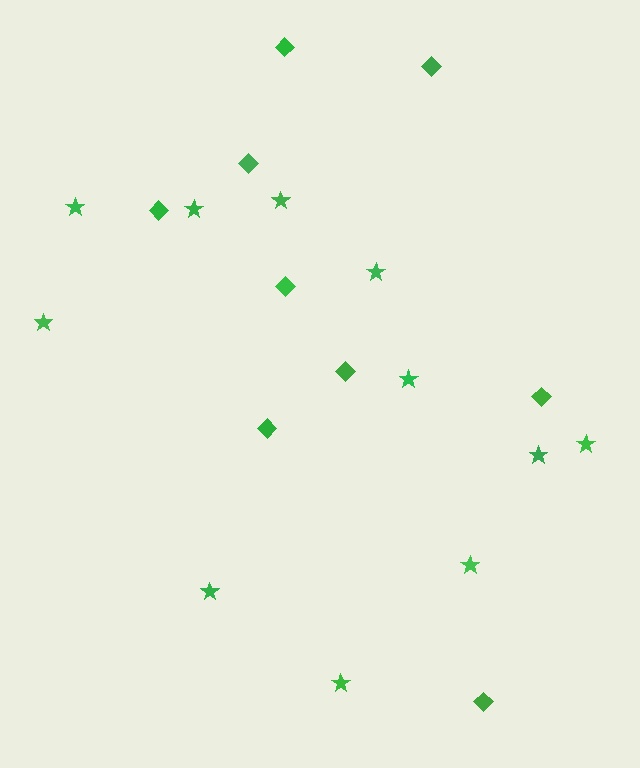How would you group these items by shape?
There are 2 groups: one group of diamonds (9) and one group of stars (11).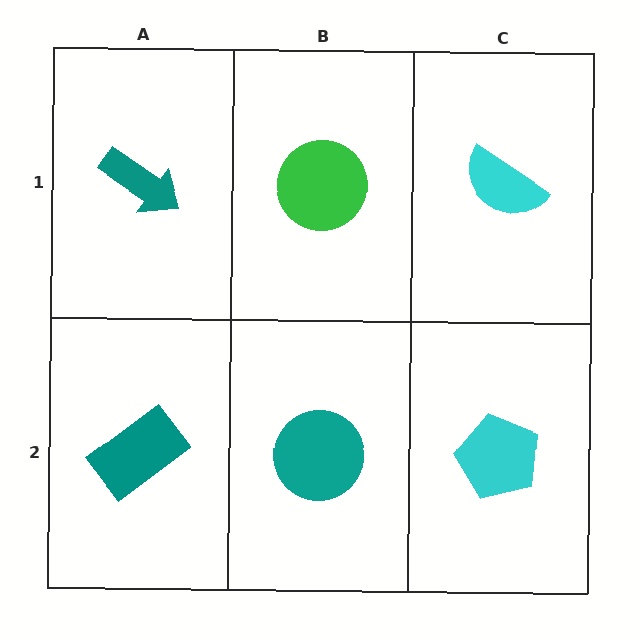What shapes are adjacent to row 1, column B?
A teal circle (row 2, column B), a teal arrow (row 1, column A), a cyan semicircle (row 1, column C).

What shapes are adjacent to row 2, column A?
A teal arrow (row 1, column A), a teal circle (row 2, column B).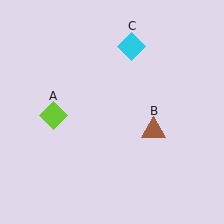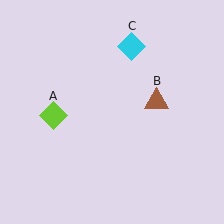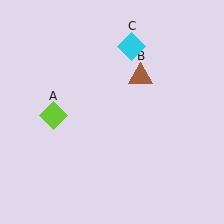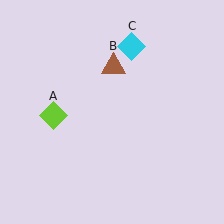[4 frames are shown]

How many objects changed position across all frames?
1 object changed position: brown triangle (object B).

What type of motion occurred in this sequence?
The brown triangle (object B) rotated counterclockwise around the center of the scene.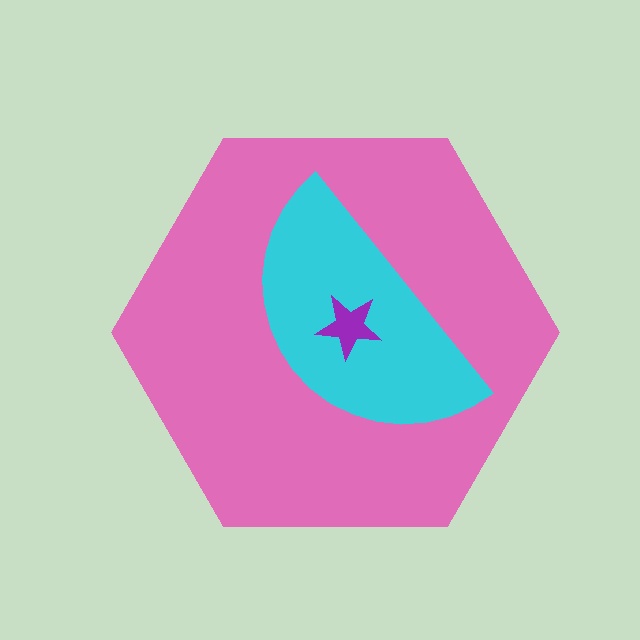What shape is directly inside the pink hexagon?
The cyan semicircle.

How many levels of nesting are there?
3.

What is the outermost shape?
The pink hexagon.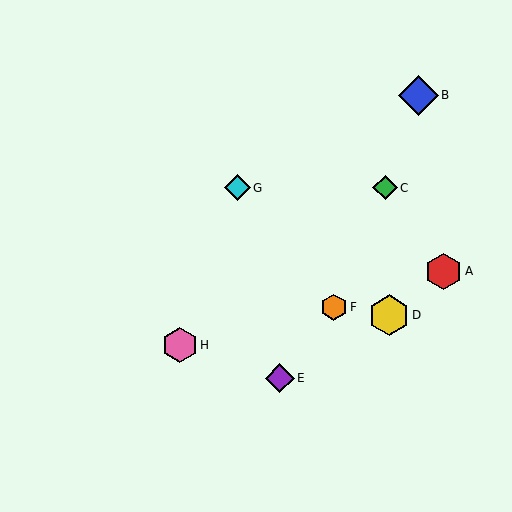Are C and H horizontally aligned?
No, C is at y≈188 and H is at y≈345.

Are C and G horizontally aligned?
Yes, both are at y≈188.